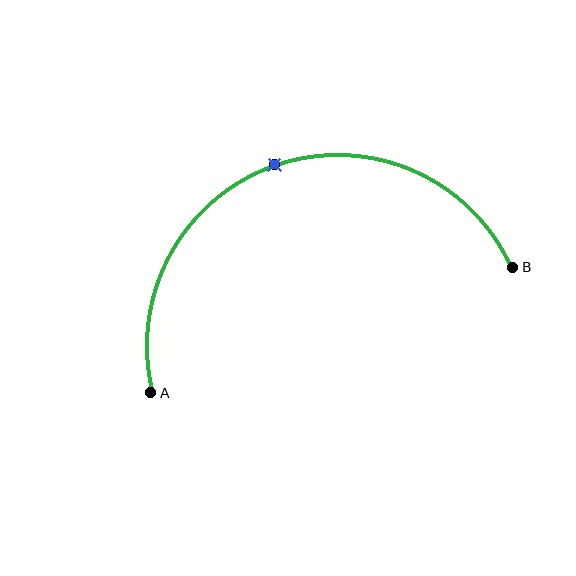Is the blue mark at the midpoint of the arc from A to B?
Yes. The blue mark lies on the arc at equal arc-length from both A and B — it is the arc midpoint.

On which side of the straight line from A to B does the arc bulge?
The arc bulges above the straight line connecting A and B.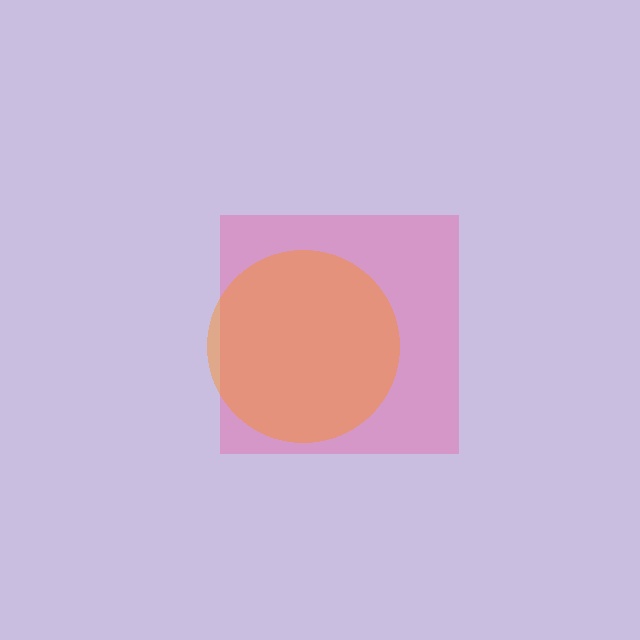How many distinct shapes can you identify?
There are 2 distinct shapes: a pink square, an orange circle.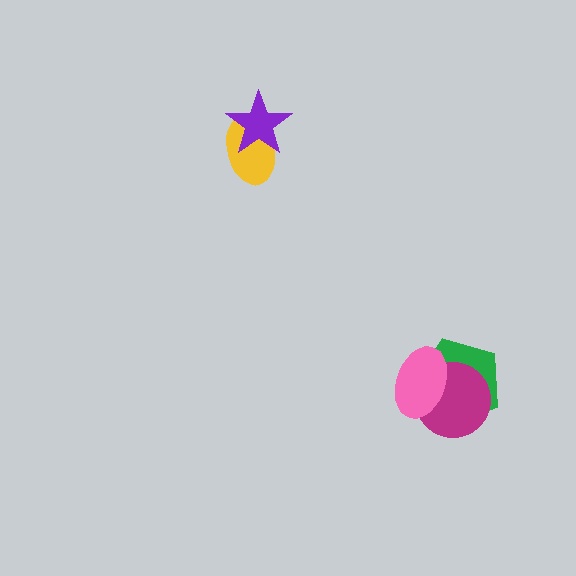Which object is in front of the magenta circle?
The pink ellipse is in front of the magenta circle.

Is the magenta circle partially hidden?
Yes, it is partially covered by another shape.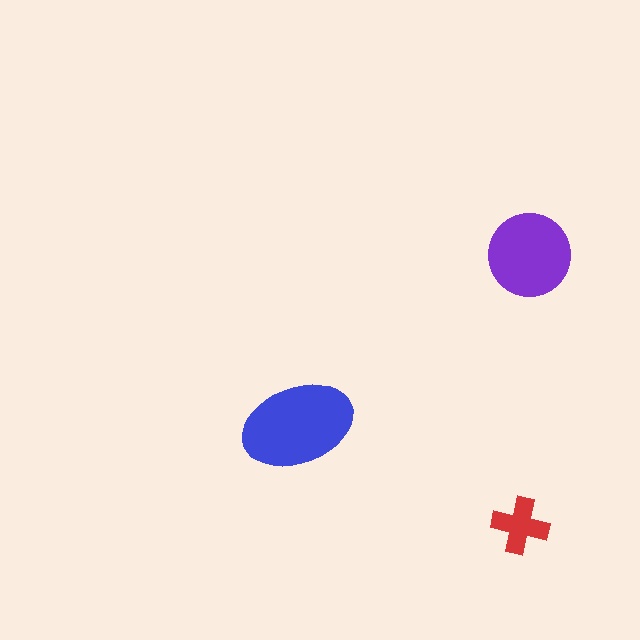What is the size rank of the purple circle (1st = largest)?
2nd.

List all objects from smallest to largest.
The red cross, the purple circle, the blue ellipse.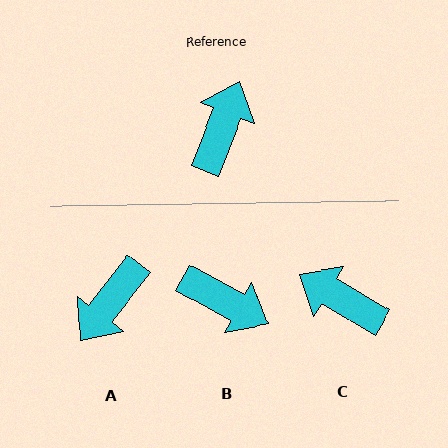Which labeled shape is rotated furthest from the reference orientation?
A, about 164 degrees away.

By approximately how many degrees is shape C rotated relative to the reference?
Approximately 81 degrees counter-clockwise.